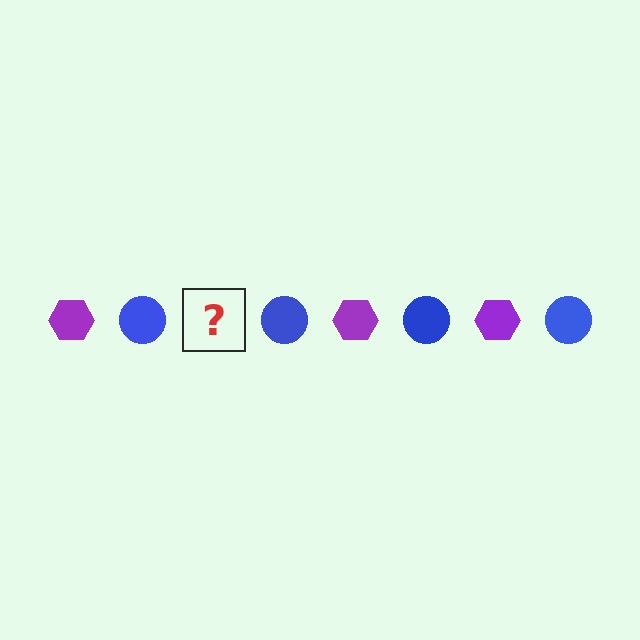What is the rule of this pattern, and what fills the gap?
The rule is that the pattern alternates between purple hexagon and blue circle. The gap should be filled with a purple hexagon.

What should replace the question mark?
The question mark should be replaced with a purple hexagon.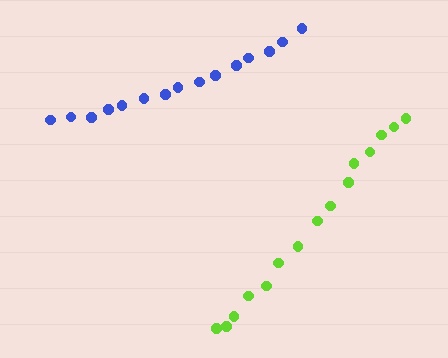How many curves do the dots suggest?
There are 2 distinct paths.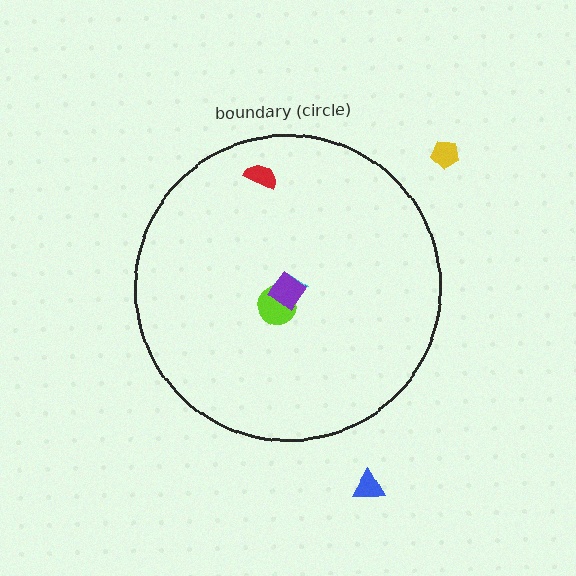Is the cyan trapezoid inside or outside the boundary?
Inside.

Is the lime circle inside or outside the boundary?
Inside.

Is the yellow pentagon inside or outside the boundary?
Outside.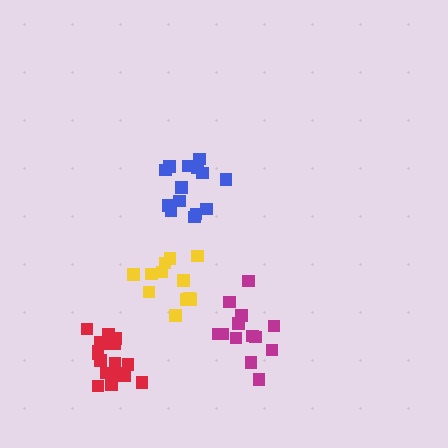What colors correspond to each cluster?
The clusters are colored: blue, yellow, magenta, red.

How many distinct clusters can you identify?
There are 4 distinct clusters.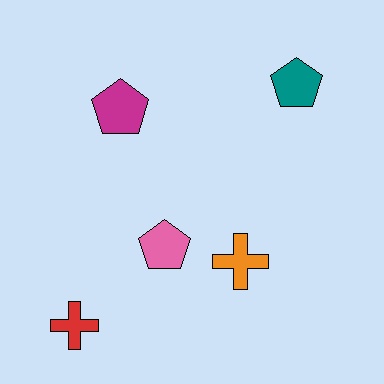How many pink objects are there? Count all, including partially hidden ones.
There is 1 pink object.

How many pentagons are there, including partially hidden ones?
There are 3 pentagons.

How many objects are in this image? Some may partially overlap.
There are 5 objects.